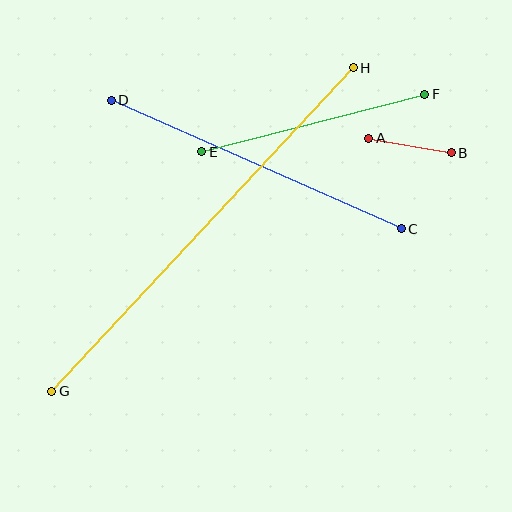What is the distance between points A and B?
The distance is approximately 84 pixels.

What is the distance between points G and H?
The distance is approximately 442 pixels.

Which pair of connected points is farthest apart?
Points G and H are farthest apart.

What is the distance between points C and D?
The distance is approximately 317 pixels.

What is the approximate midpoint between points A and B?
The midpoint is at approximately (410, 146) pixels.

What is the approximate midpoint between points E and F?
The midpoint is at approximately (313, 123) pixels.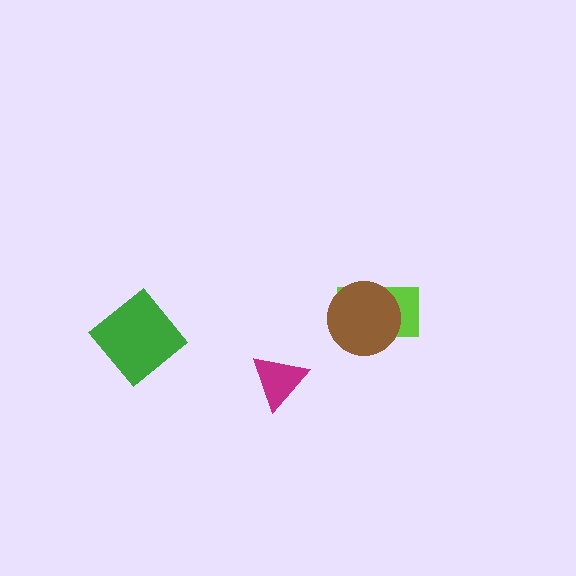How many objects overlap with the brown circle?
1 object overlaps with the brown circle.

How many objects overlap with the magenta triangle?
0 objects overlap with the magenta triangle.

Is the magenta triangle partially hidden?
No, no other shape covers it.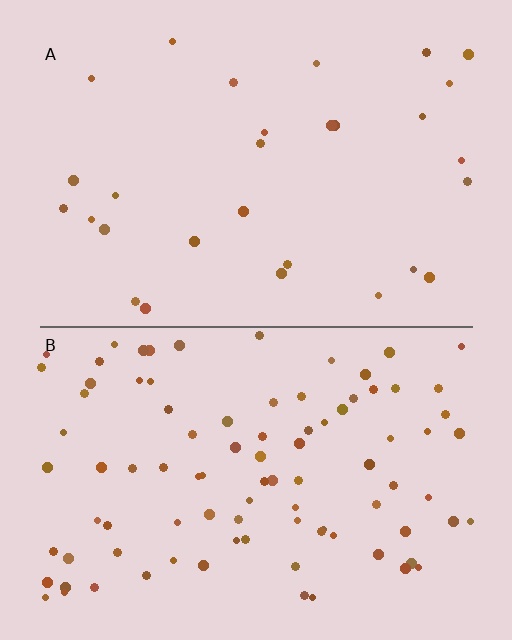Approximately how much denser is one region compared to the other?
Approximately 3.1× — region B over region A.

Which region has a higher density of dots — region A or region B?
B (the bottom).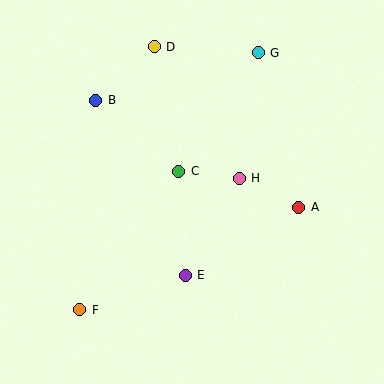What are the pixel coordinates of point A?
Point A is at (299, 207).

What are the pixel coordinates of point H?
Point H is at (239, 178).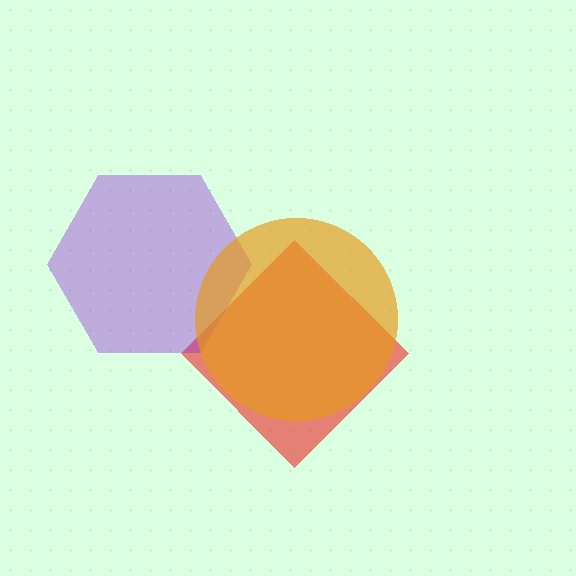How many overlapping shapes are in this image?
There are 3 overlapping shapes in the image.